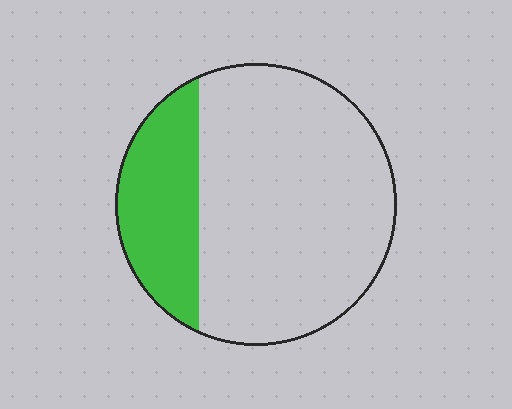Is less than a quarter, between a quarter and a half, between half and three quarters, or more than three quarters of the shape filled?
Less than a quarter.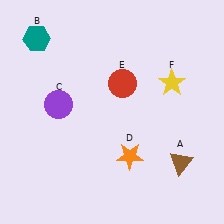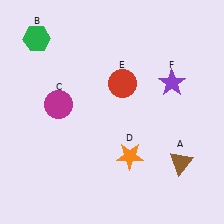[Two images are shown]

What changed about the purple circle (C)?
In Image 1, C is purple. In Image 2, it changed to magenta.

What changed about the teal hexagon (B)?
In Image 1, B is teal. In Image 2, it changed to green.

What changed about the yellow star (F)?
In Image 1, F is yellow. In Image 2, it changed to purple.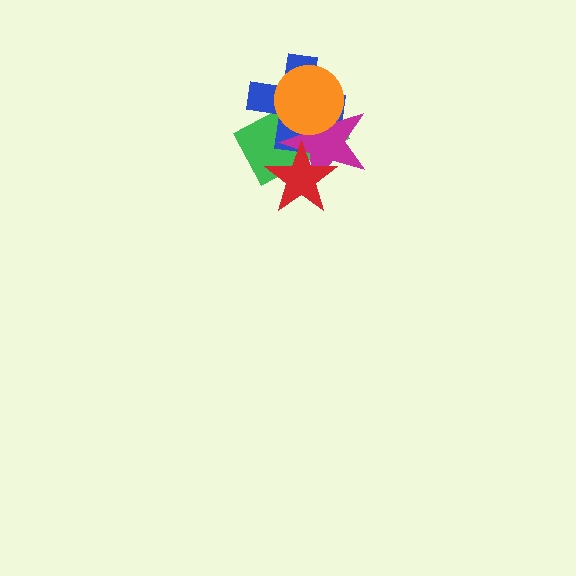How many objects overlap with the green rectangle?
4 objects overlap with the green rectangle.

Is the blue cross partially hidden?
Yes, it is partially covered by another shape.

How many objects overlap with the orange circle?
3 objects overlap with the orange circle.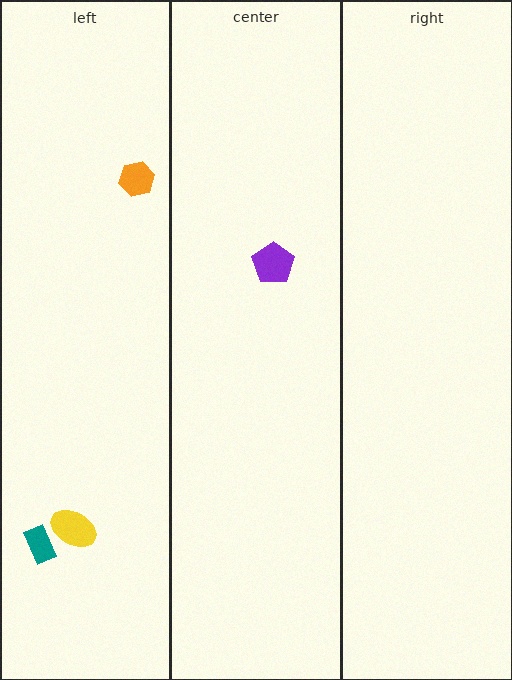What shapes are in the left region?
The yellow ellipse, the orange hexagon, the teal rectangle.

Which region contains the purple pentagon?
The center region.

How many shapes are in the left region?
3.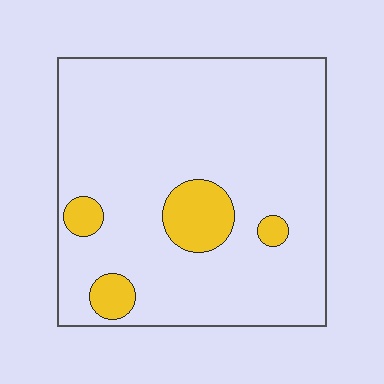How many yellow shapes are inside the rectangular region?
4.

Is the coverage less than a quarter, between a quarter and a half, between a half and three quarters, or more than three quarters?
Less than a quarter.